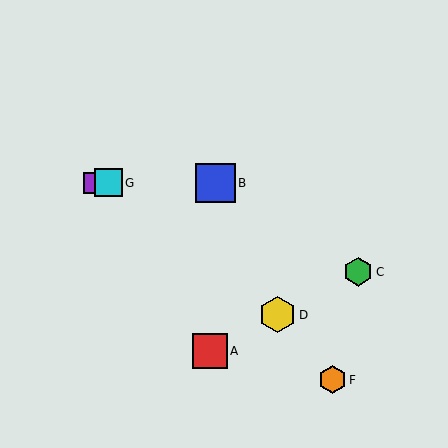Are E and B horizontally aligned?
Yes, both are at y≈183.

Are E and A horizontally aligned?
No, E is at y≈183 and A is at y≈351.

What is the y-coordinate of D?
Object D is at y≈315.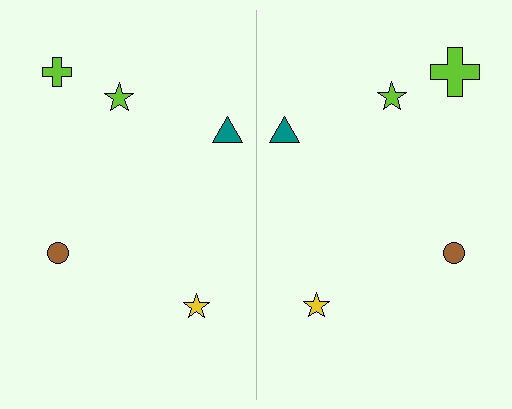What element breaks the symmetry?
The lime cross on the right side has a different size than its mirror counterpart.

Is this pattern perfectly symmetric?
No, the pattern is not perfectly symmetric. The lime cross on the right side has a different size than its mirror counterpart.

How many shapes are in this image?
There are 10 shapes in this image.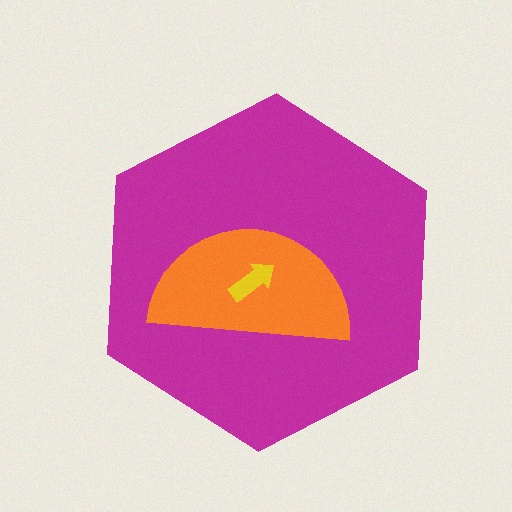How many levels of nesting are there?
3.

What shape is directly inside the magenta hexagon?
The orange semicircle.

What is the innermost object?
The yellow arrow.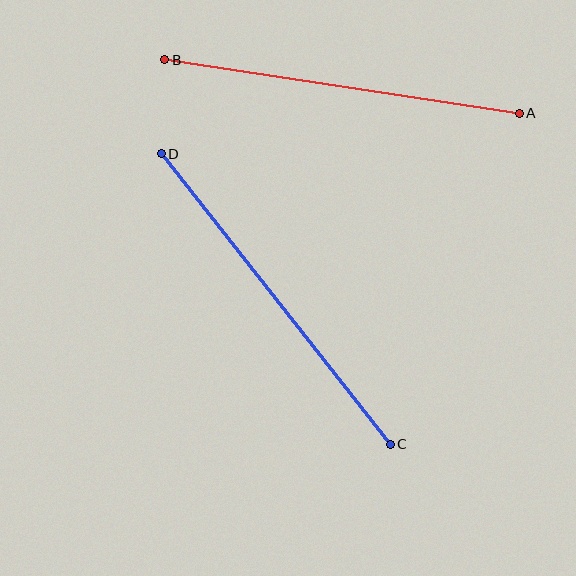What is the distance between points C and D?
The distance is approximately 370 pixels.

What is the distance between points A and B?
The distance is approximately 359 pixels.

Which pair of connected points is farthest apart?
Points C and D are farthest apart.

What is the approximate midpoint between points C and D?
The midpoint is at approximately (276, 299) pixels.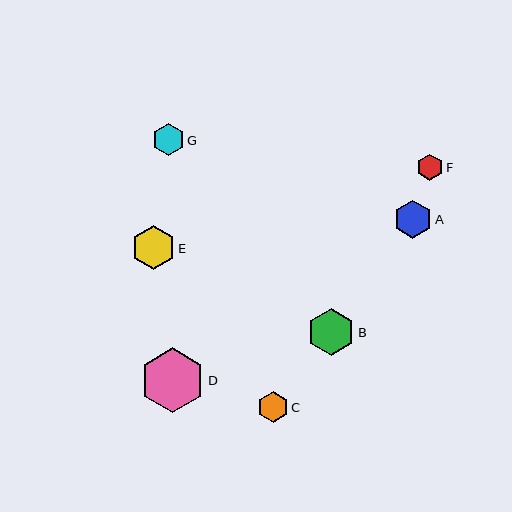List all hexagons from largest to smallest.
From largest to smallest: D, B, E, A, G, C, F.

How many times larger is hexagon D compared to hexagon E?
Hexagon D is approximately 1.5 times the size of hexagon E.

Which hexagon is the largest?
Hexagon D is the largest with a size of approximately 65 pixels.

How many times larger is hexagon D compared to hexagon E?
Hexagon D is approximately 1.5 times the size of hexagon E.